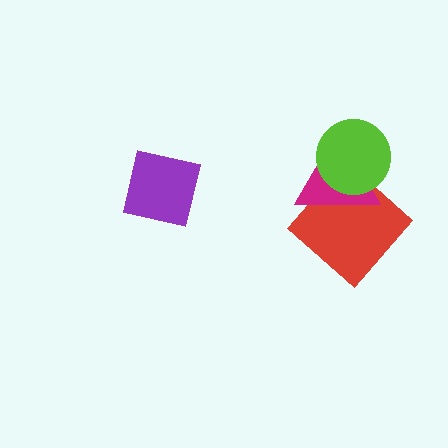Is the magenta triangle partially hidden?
Yes, it is partially covered by another shape.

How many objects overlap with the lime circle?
2 objects overlap with the lime circle.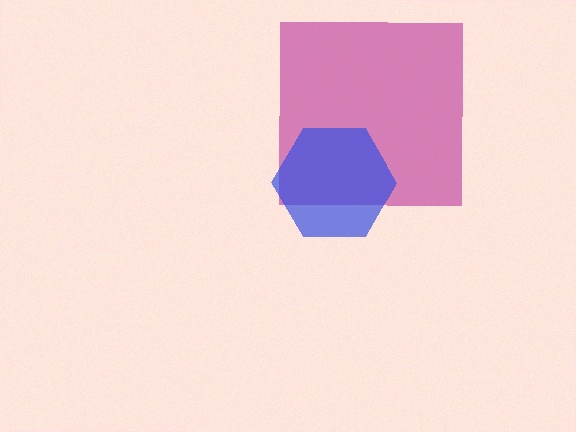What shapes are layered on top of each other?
The layered shapes are: a magenta square, a blue hexagon.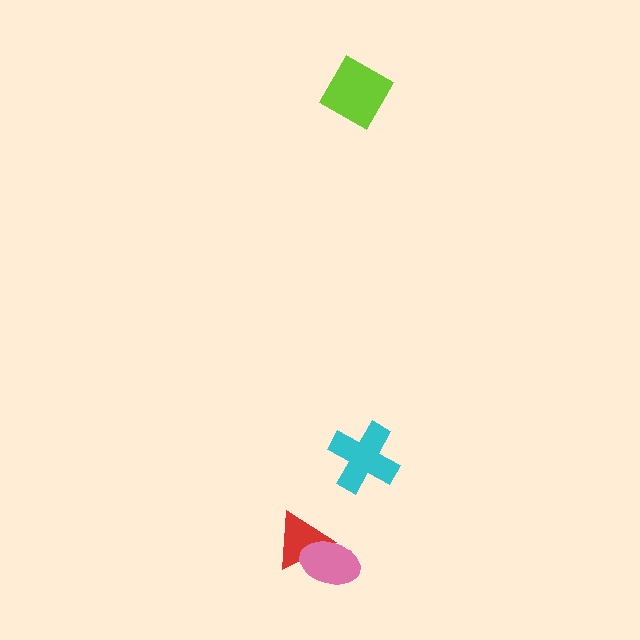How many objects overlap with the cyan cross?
0 objects overlap with the cyan cross.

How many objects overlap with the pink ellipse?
1 object overlaps with the pink ellipse.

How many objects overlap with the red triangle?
1 object overlaps with the red triangle.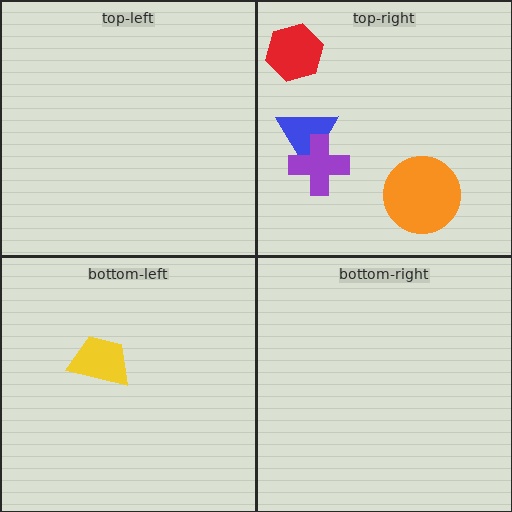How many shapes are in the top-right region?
4.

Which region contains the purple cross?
The top-right region.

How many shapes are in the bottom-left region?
1.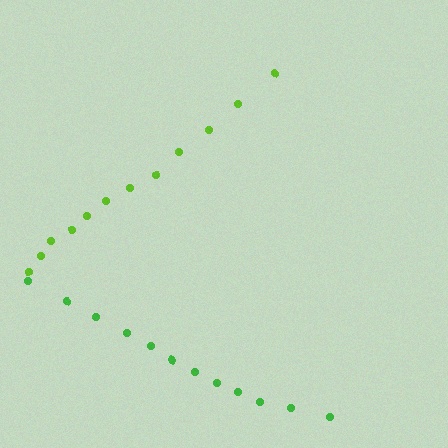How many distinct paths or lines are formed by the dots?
There are 2 distinct paths.